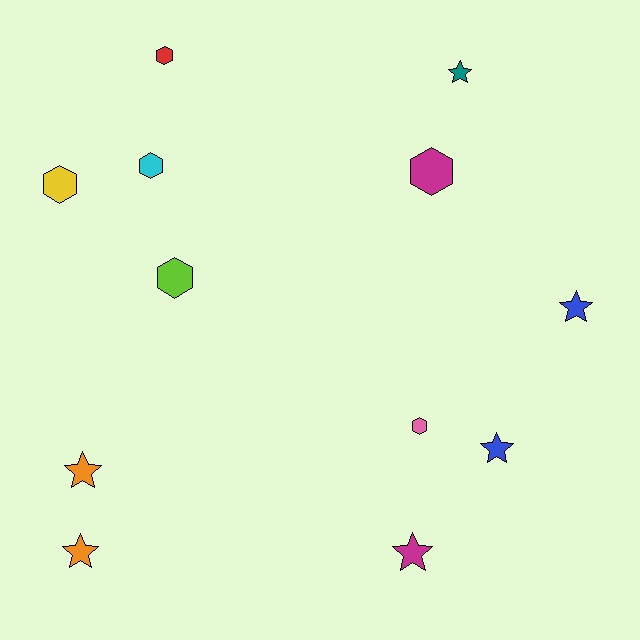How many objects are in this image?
There are 12 objects.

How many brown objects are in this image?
There are no brown objects.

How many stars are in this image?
There are 6 stars.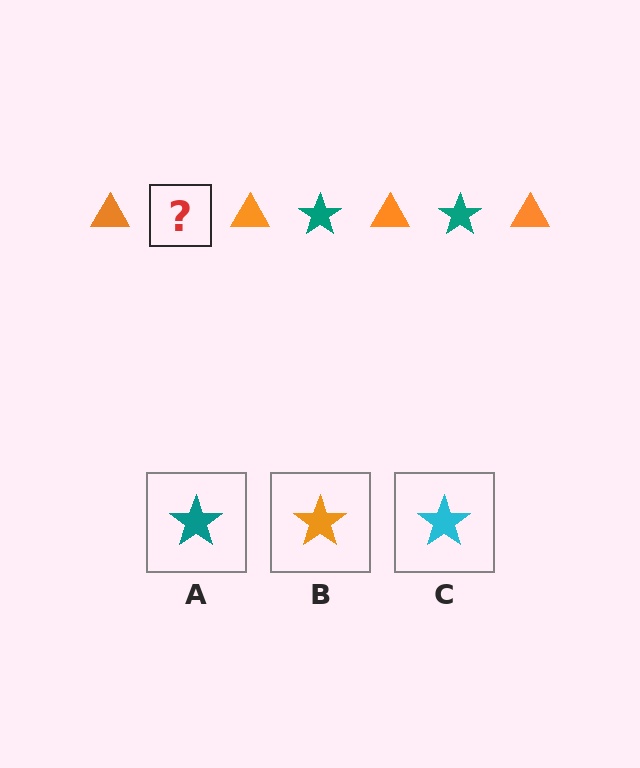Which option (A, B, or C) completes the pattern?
A.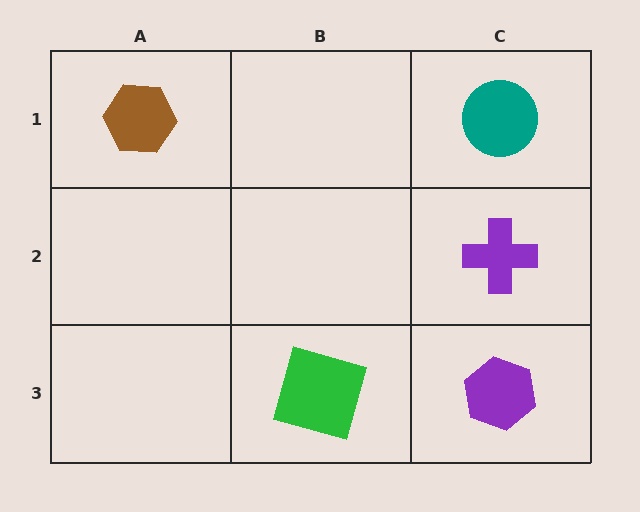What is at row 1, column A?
A brown hexagon.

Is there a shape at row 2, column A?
No, that cell is empty.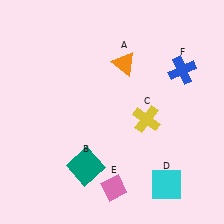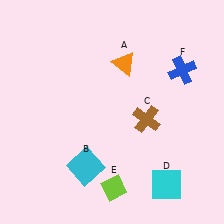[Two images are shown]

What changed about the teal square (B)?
In Image 1, B is teal. In Image 2, it changed to cyan.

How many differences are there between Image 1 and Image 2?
There are 3 differences between the two images.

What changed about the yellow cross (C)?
In Image 1, C is yellow. In Image 2, it changed to brown.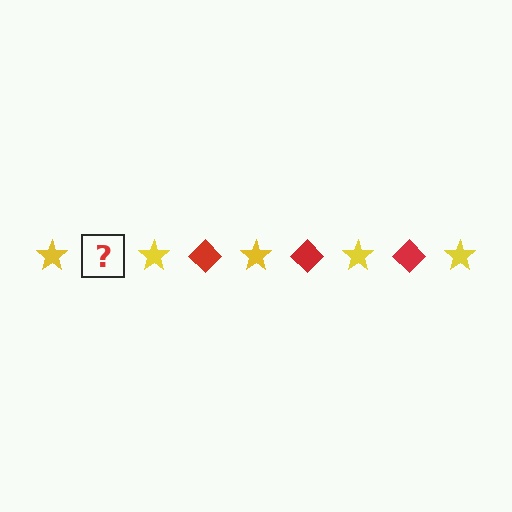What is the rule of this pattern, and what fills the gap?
The rule is that the pattern alternates between yellow star and red diamond. The gap should be filled with a red diamond.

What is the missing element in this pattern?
The missing element is a red diamond.